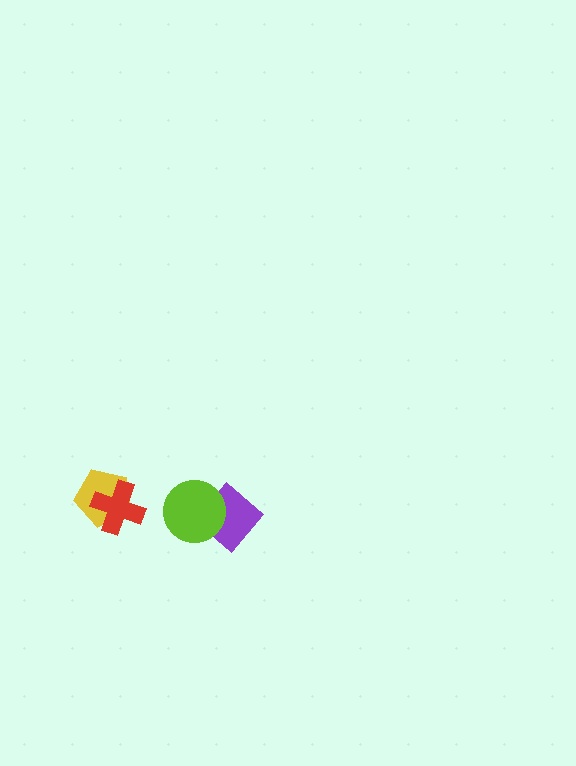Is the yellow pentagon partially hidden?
Yes, it is partially covered by another shape.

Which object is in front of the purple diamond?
The lime circle is in front of the purple diamond.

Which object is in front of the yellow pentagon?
The red cross is in front of the yellow pentagon.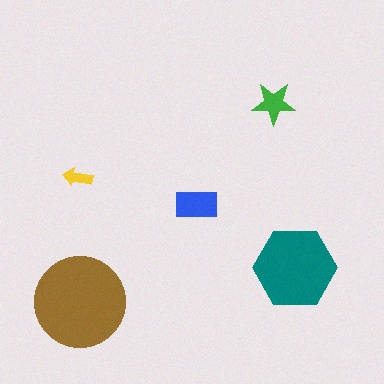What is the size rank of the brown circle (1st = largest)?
1st.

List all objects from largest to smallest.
The brown circle, the teal hexagon, the blue rectangle, the green star, the yellow arrow.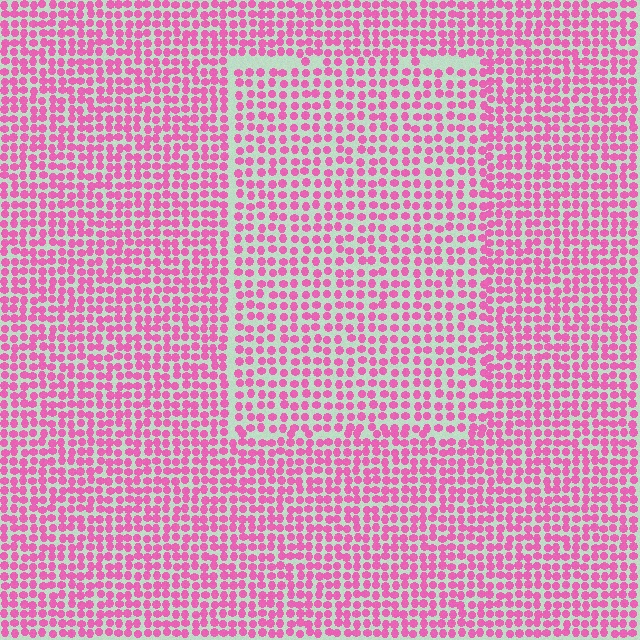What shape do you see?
I see a rectangle.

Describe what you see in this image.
The image contains small pink elements arranged at two different densities. A rectangle-shaped region is visible where the elements are less densely packed than the surrounding area.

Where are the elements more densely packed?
The elements are more densely packed outside the rectangle boundary.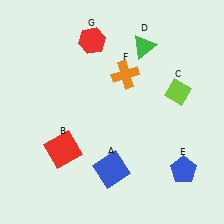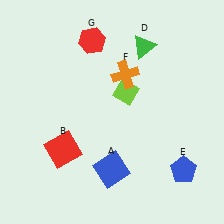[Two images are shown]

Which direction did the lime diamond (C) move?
The lime diamond (C) moved left.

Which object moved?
The lime diamond (C) moved left.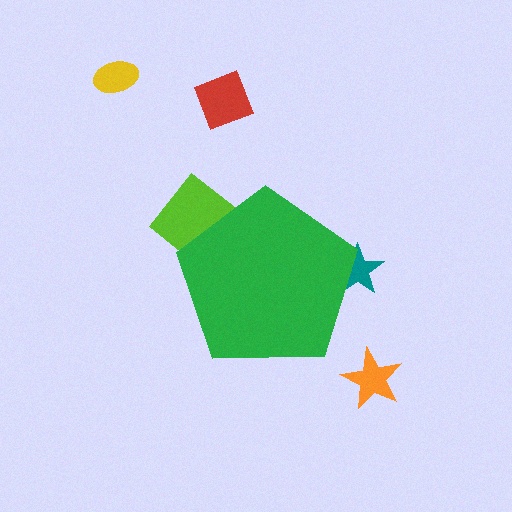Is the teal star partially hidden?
Yes, the teal star is partially hidden behind the green pentagon.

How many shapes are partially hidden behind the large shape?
2 shapes are partially hidden.